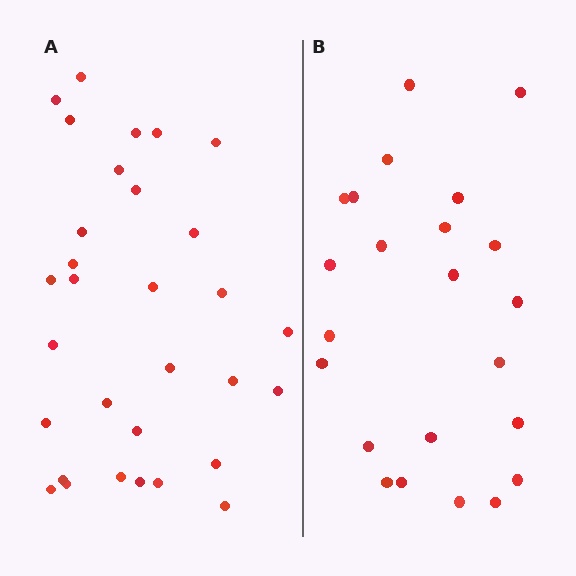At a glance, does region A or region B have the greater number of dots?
Region A (the left region) has more dots.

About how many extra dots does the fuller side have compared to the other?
Region A has roughly 8 or so more dots than region B.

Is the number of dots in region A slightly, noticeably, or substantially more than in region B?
Region A has noticeably more, but not dramatically so. The ratio is roughly 1.3 to 1.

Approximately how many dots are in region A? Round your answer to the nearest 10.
About 30 dots. (The exact count is 31, which rounds to 30.)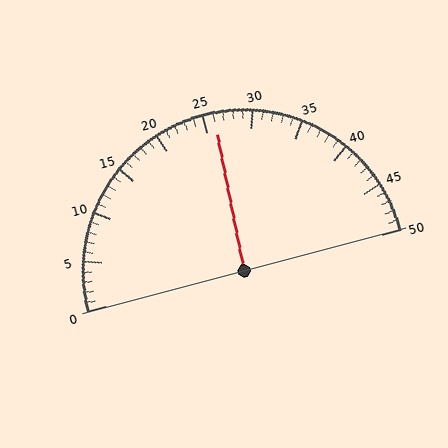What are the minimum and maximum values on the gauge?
The gauge ranges from 0 to 50.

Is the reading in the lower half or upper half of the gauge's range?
The reading is in the upper half of the range (0 to 50).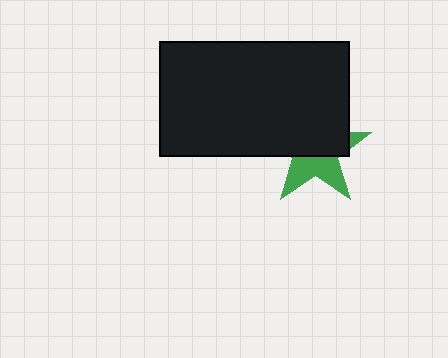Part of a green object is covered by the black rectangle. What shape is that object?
It is a star.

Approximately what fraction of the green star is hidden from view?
Roughly 58% of the green star is hidden behind the black rectangle.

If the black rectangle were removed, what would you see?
You would see the complete green star.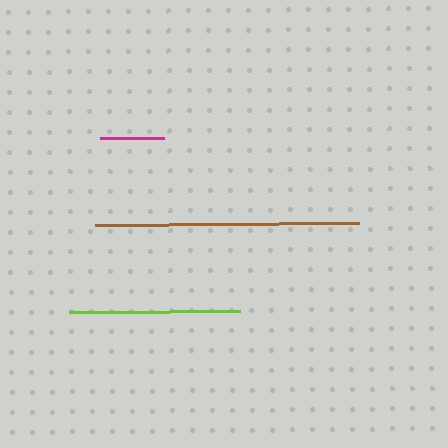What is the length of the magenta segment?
The magenta segment is approximately 64 pixels long.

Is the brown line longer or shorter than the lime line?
The brown line is longer than the lime line.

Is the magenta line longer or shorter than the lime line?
The lime line is longer than the magenta line.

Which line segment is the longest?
The brown line is the longest at approximately 263 pixels.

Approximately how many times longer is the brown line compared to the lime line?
The brown line is approximately 1.5 times the length of the lime line.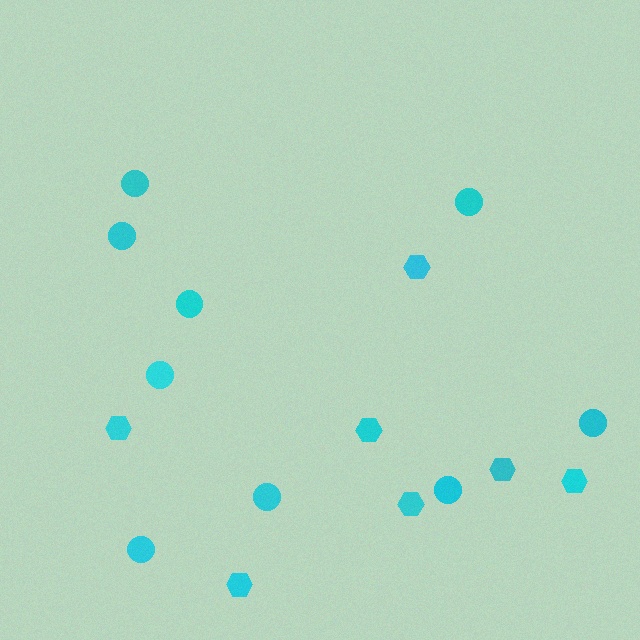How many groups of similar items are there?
There are 2 groups: one group of hexagons (7) and one group of circles (9).